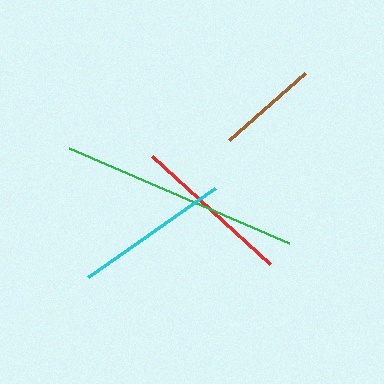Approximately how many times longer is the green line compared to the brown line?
The green line is approximately 2.4 times the length of the brown line.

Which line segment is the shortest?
The brown line is the shortest at approximately 101 pixels.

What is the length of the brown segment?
The brown segment is approximately 101 pixels long.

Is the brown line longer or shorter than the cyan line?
The cyan line is longer than the brown line.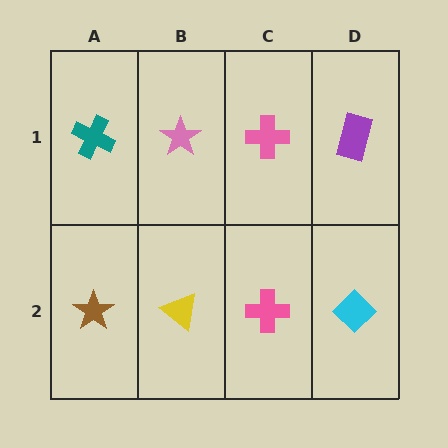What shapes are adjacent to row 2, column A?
A teal cross (row 1, column A), a yellow triangle (row 2, column B).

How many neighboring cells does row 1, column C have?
3.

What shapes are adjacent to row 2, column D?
A purple rectangle (row 1, column D), a pink cross (row 2, column C).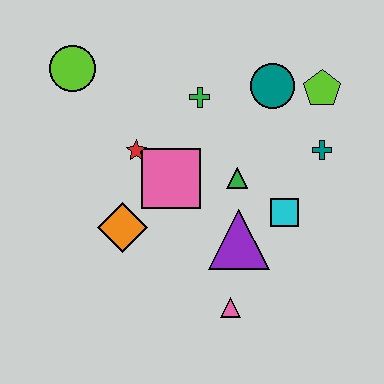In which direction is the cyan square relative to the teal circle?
The cyan square is below the teal circle.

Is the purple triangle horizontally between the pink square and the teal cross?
Yes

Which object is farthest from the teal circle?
The pink triangle is farthest from the teal circle.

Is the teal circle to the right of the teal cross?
No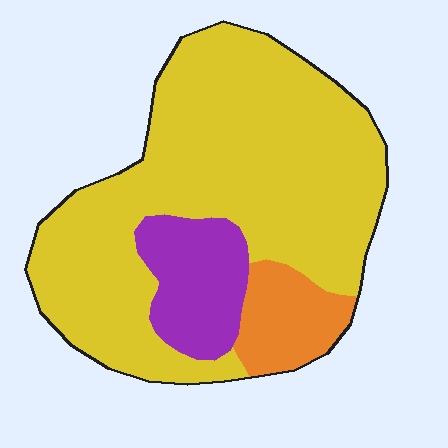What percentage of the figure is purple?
Purple covers roughly 15% of the figure.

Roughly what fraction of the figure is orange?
Orange takes up about one tenth (1/10) of the figure.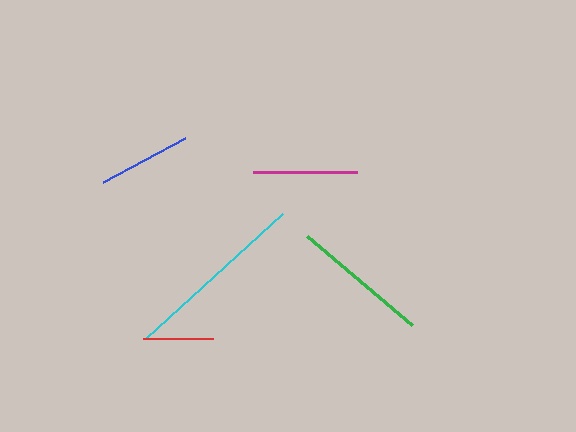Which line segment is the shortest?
The red line is the shortest at approximately 70 pixels.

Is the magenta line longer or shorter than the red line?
The magenta line is longer than the red line.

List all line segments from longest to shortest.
From longest to shortest: cyan, green, magenta, blue, red.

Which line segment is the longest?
The cyan line is the longest at approximately 186 pixels.